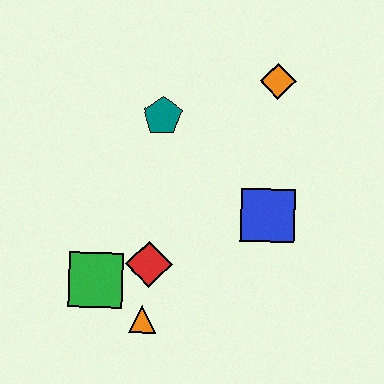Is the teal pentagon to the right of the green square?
Yes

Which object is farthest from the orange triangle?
The orange diamond is farthest from the orange triangle.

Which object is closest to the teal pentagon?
The orange diamond is closest to the teal pentagon.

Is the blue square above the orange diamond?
No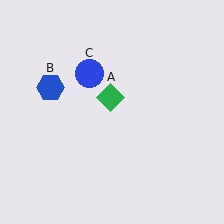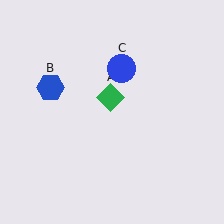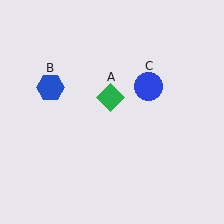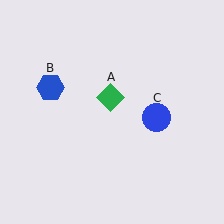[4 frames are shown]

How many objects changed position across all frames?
1 object changed position: blue circle (object C).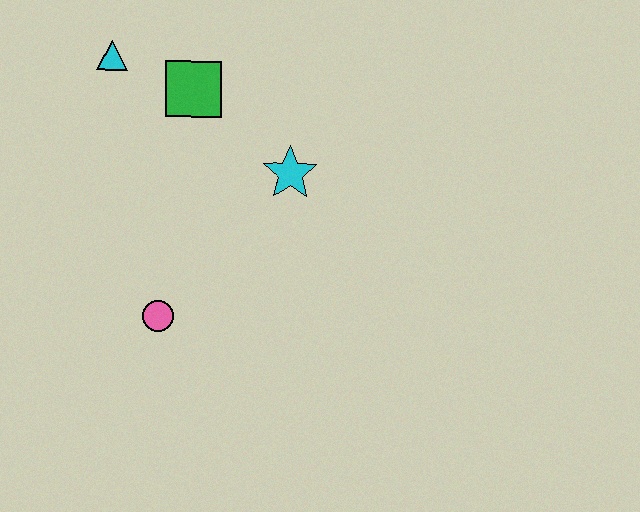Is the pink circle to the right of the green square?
No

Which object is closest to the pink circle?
The cyan star is closest to the pink circle.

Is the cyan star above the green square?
No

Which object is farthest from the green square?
The pink circle is farthest from the green square.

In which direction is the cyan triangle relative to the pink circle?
The cyan triangle is above the pink circle.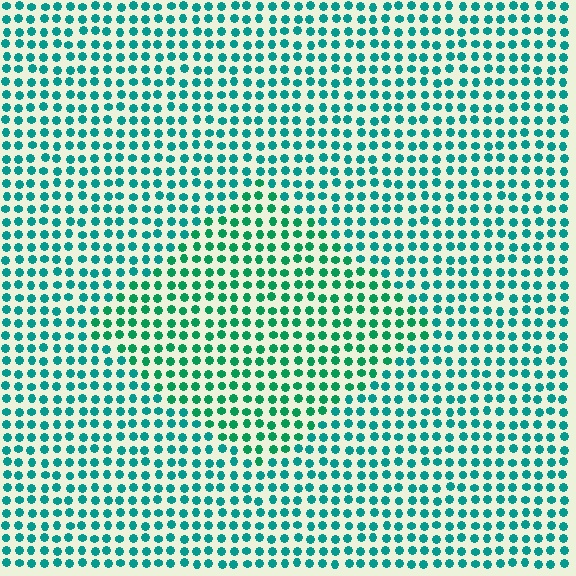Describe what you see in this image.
The image is filled with small teal elements in a uniform arrangement. A diamond-shaped region is visible where the elements are tinted to a slightly different hue, forming a subtle color boundary.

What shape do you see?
I see a diamond.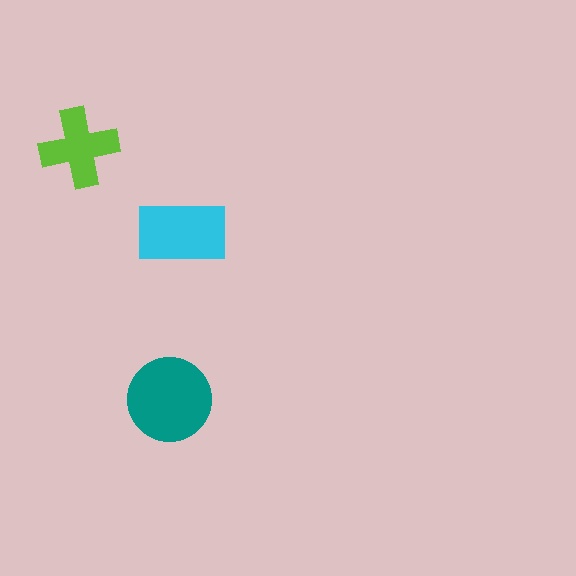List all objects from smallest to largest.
The lime cross, the cyan rectangle, the teal circle.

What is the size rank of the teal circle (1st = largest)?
1st.